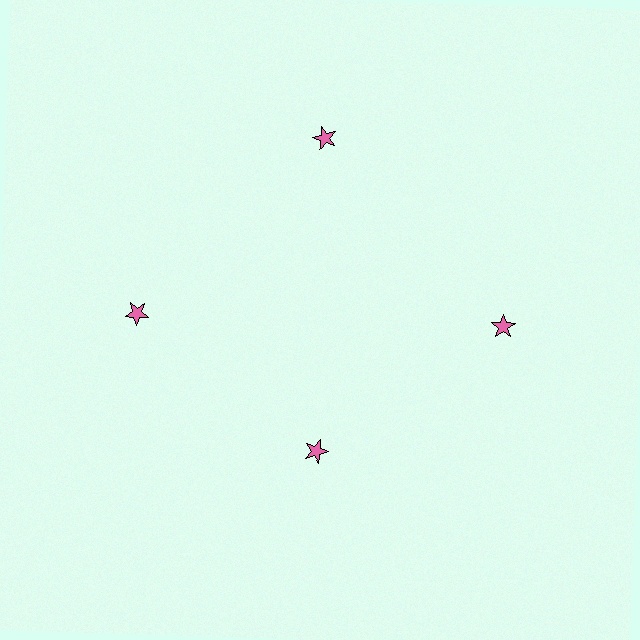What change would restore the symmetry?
The symmetry would be restored by moving it outward, back onto the ring so that all 4 stars sit at equal angles and equal distance from the center.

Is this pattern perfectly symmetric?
No. The 4 pink stars are arranged in a ring, but one element near the 6 o'clock position is pulled inward toward the center, breaking the 4-fold rotational symmetry.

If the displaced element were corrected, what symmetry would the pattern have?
It would have 4-fold rotational symmetry — the pattern would map onto itself every 90 degrees.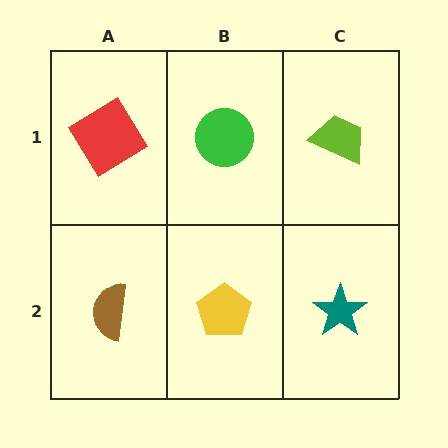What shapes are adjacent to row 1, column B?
A yellow pentagon (row 2, column B), a red diamond (row 1, column A), a lime trapezoid (row 1, column C).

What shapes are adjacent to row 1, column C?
A teal star (row 2, column C), a green circle (row 1, column B).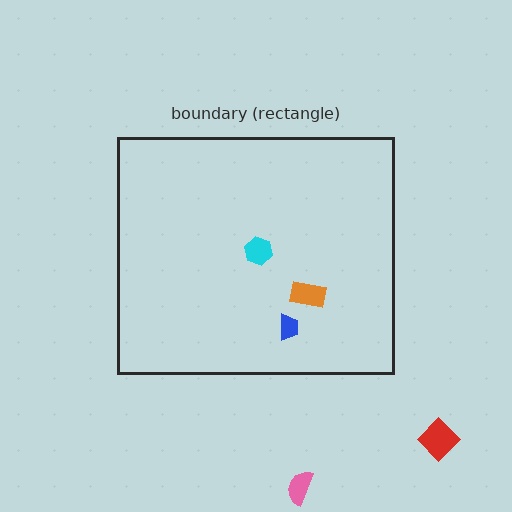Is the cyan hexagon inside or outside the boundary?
Inside.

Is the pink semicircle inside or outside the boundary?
Outside.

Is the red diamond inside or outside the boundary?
Outside.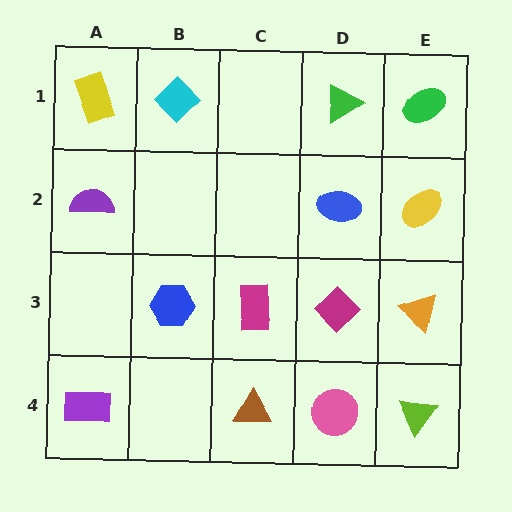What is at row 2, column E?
A yellow ellipse.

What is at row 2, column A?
A purple semicircle.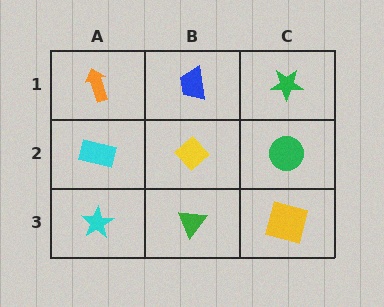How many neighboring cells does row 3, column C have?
2.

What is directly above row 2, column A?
An orange arrow.